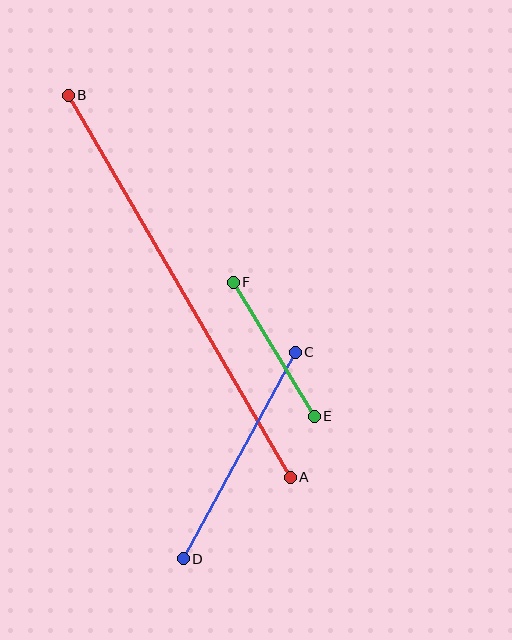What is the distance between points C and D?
The distance is approximately 235 pixels.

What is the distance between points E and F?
The distance is approximately 157 pixels.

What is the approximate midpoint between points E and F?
The midpoint is at approximately (274, 349) pixels.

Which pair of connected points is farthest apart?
Points A and B are farthest apart.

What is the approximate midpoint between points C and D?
The midpoint is at approximately (239, 456) pixels.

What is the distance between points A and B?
The distance is approximately 442 pixels.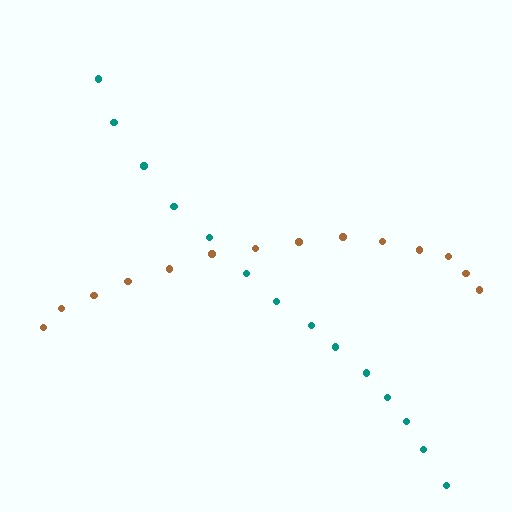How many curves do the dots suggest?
There are 2 distinct paths.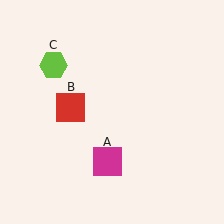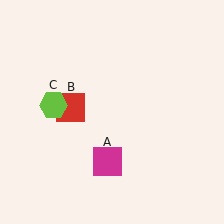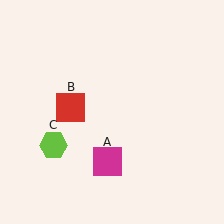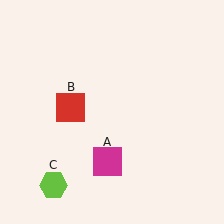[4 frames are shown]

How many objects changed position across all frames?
1 object changed position: lime hexagon (object C).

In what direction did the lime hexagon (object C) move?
The lime hexagon (object C) moved down.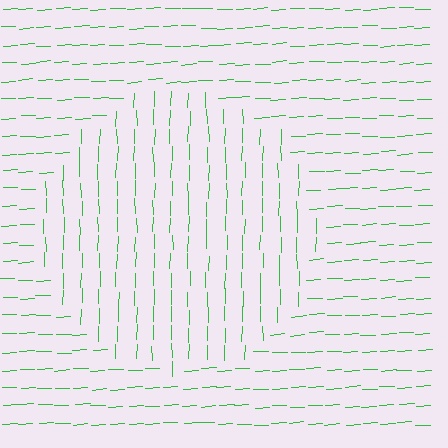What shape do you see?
I see a circle.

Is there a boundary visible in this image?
Yes, there is a texture boundary formed by a change in line orientation.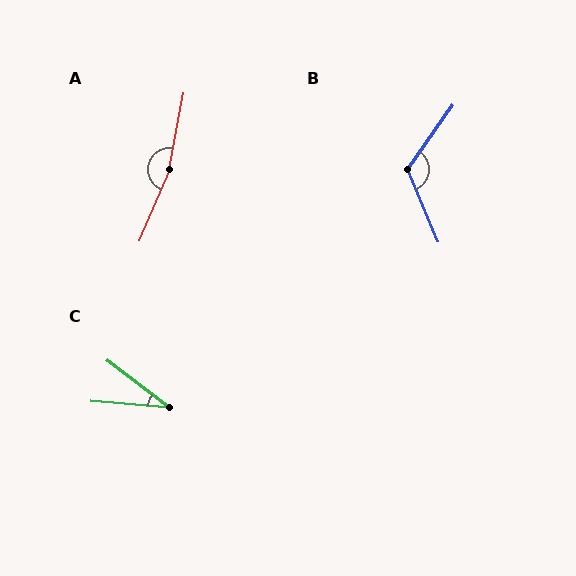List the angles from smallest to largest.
C (33°), B (122°), A (168°).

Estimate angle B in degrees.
Approximately 122 degrees.